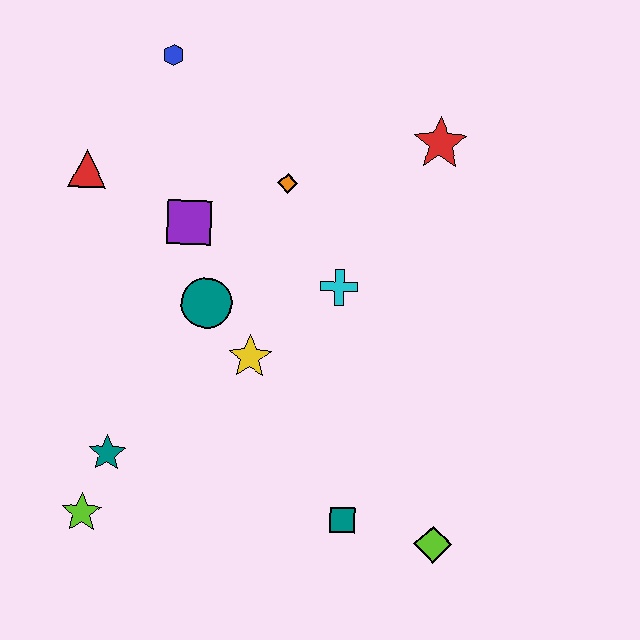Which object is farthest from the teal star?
The red star is farthest from the teal star.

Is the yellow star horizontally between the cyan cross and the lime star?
Yes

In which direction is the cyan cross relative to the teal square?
The cyan cross is above the teal square.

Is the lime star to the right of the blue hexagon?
No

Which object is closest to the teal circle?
The yellow star is closest to the teal circle.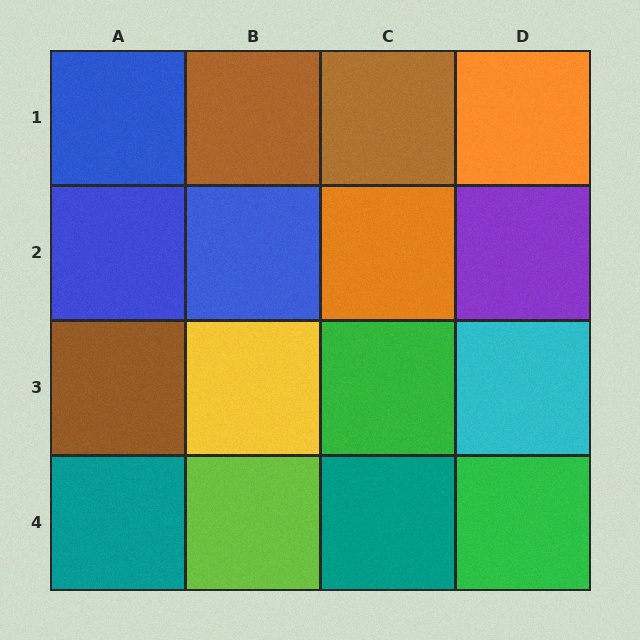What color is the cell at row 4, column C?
Teal.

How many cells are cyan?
1 cell is cyan.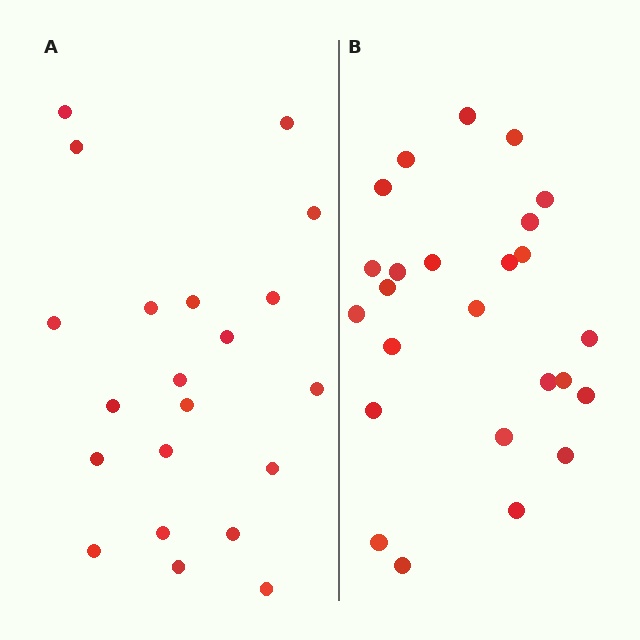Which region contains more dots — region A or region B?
Region B (the right region) has more dots.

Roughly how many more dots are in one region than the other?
Region B has about 4 more dots than region A.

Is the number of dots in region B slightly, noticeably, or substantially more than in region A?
Region B has only slightly more — the two regions are fairly close. The ratio is roughly 1.2 to 1.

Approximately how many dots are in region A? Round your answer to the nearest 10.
About 20 dots. (The exact count is 21, which rounds to 20.)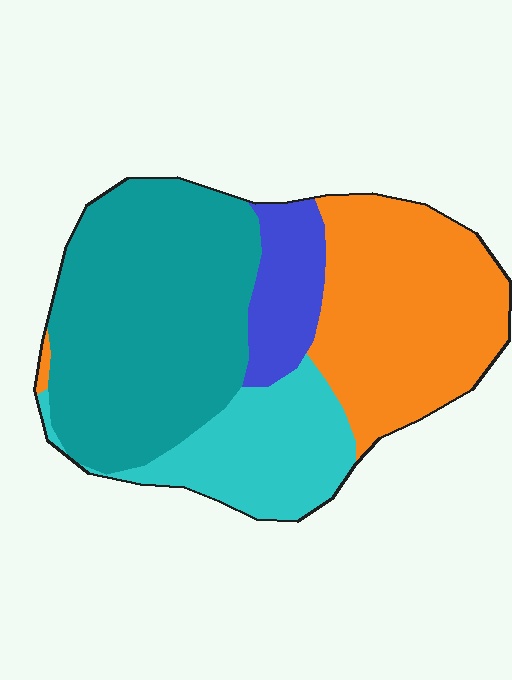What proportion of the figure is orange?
Orange takes up about one third (1/3) of the figure.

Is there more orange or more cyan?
Orange.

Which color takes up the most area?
Teal, at roughly 40%.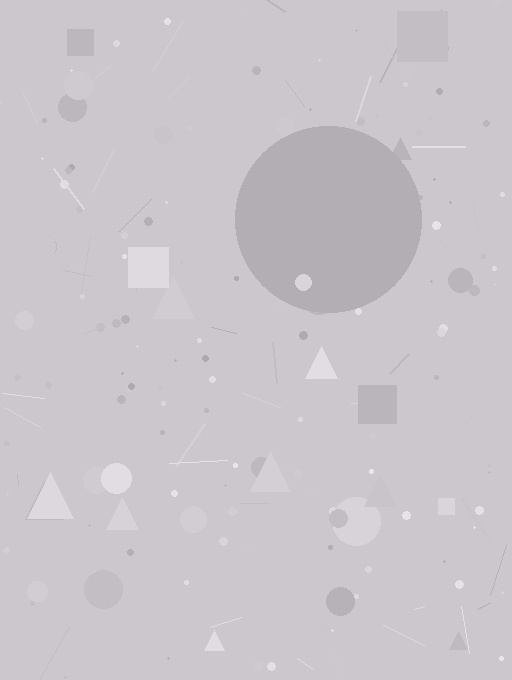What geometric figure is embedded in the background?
A circle is embedded in the background.